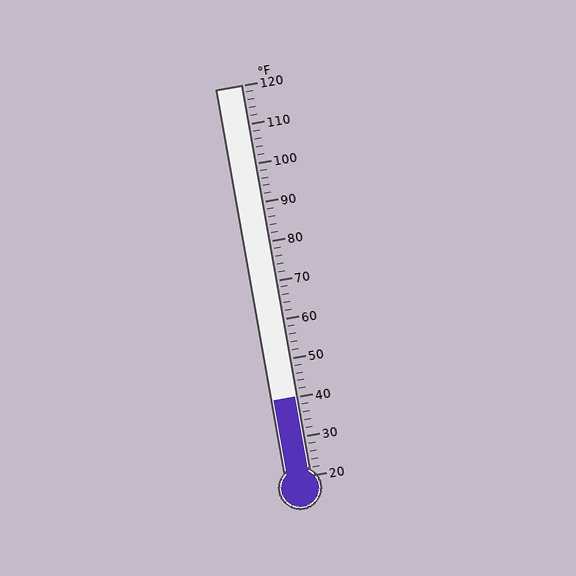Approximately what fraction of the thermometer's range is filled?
The thermometer is filled to approximately 20% of its range.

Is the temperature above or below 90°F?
The temperature is below 90°F.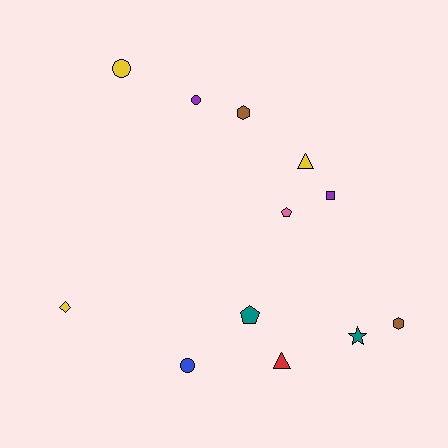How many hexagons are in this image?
There are 2 hexagons.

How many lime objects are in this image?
There are no lime objects.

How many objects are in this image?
There are 12 objects.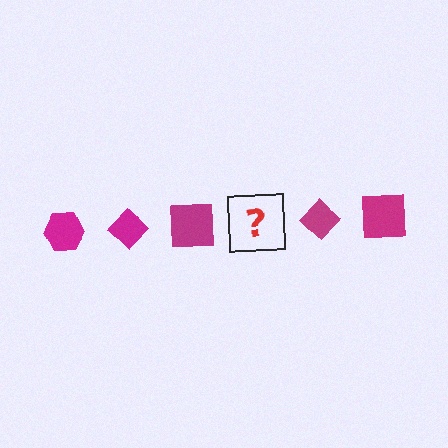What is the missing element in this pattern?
The missing element is a magenta hexagon.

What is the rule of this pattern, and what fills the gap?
The rule is that the pattern cycles through hexagon, diamond, square shapes in magenta. The gap should be filled with a magenta hexagon.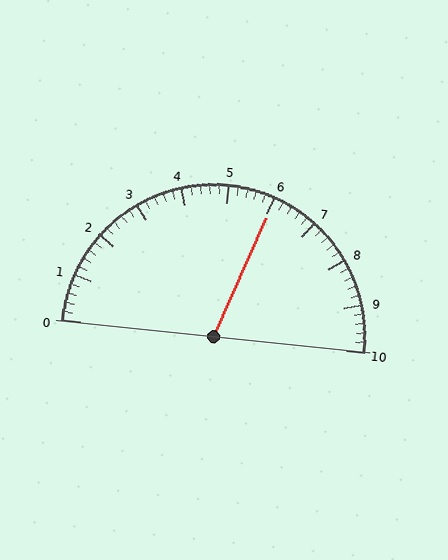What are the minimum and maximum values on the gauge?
The gauge ranges from 0 to 10.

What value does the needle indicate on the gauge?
The needle indicates approximately 6.0.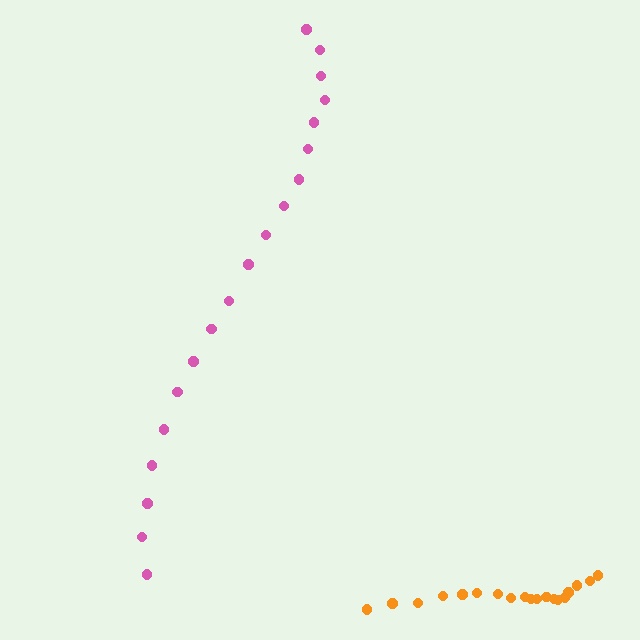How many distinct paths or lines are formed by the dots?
There are 2 distinct paths.